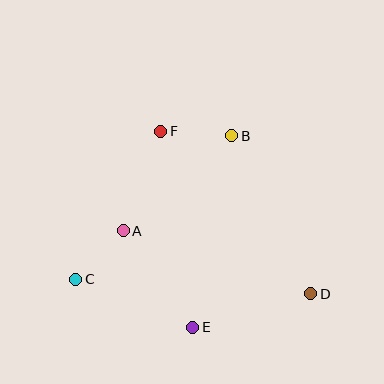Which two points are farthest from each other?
Points C and D are farthest from each other.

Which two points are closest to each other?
Points A and C are closest to each other.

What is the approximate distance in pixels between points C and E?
The distance between C and E is approximately 127 pixels.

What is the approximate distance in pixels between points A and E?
The distance between A and E is approximately 119 pixels.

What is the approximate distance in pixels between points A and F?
The distance between A and F is approximately 107 pixels.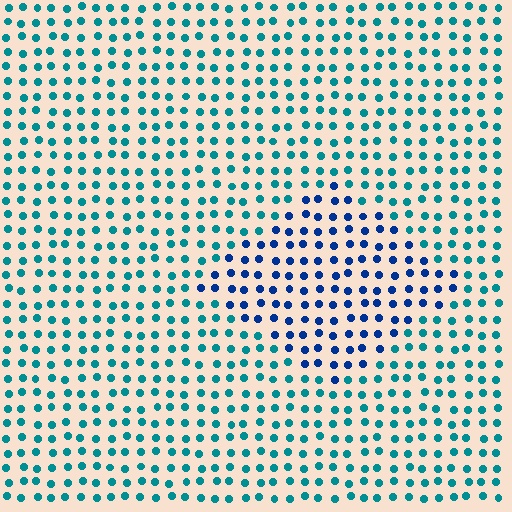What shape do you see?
I see a diamond.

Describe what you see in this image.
The image is filled with small teal elements in a uniform arrangement. A diamond-shaped region is visible where the elements are tinted to a slightly different hue, forming a subtle color boundary.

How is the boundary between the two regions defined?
The boundary is defined purely by a slight shift in hue (about 38 degrees). Spacing, size, and orientation are identical on both sides.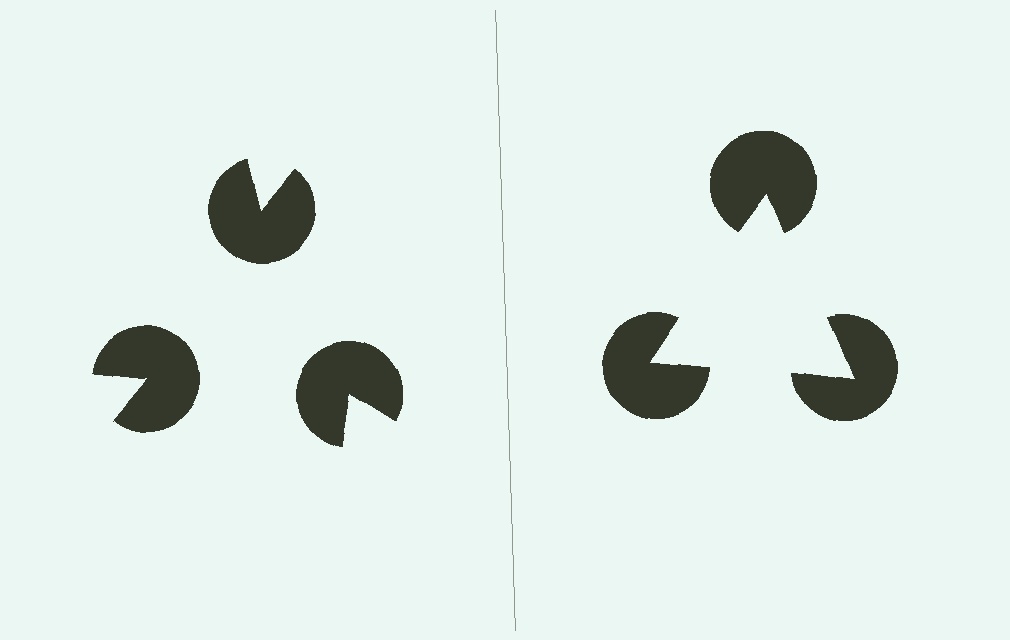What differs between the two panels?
The pac-man discs are positioned identically on both sides; only the wedge orientations differ. On the right they align to a triangle; on the left they are misaligned.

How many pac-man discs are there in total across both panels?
6 — 3 on each side.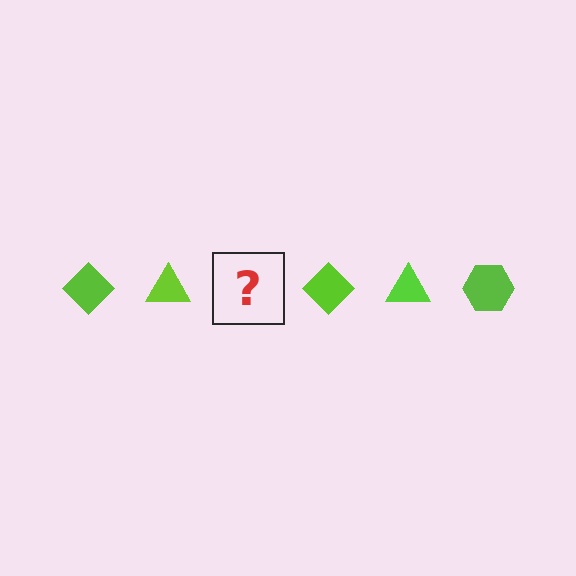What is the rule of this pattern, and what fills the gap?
The rule is that the pattern cycles through diamond, triangle, hexagon shapes in lime. The gap should be filled with a lime hexagon.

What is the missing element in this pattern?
The missing element is a lime hexagon.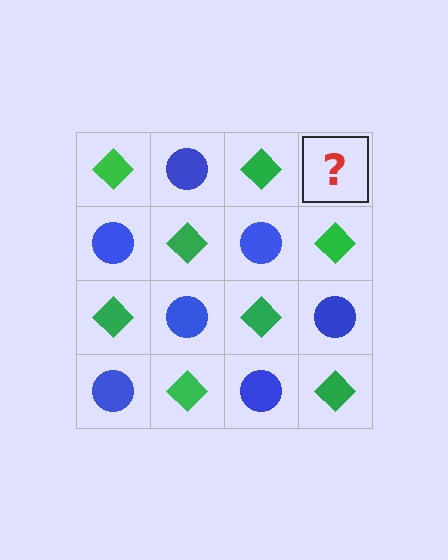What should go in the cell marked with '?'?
The missing cell should contain a blue circle.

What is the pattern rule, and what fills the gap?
The rule is that it alternates green diamond and blue circle in a checkerboard pattern. The gap should be filled with a blue circle.